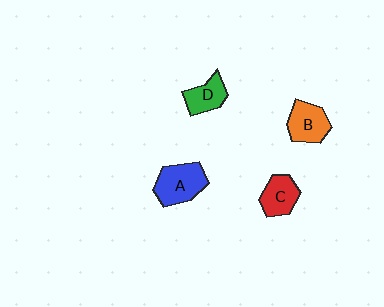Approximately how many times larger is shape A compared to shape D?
Approximately 1.5 times.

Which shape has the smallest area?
Shape D (green).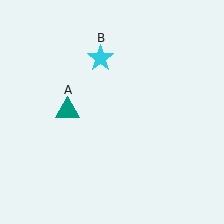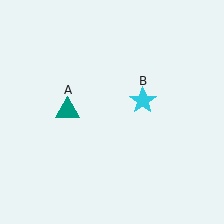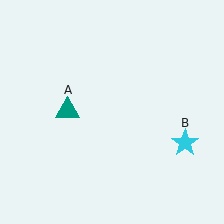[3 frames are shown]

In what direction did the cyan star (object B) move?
The cyan star (object B) moved down and to the right.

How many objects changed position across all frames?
1 object changed position: cyan star (object B).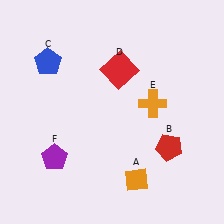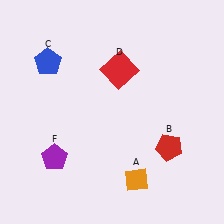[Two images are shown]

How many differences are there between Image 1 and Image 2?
There is 1 difference between the two images.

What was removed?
The orange cross (E) was removed in Image 2.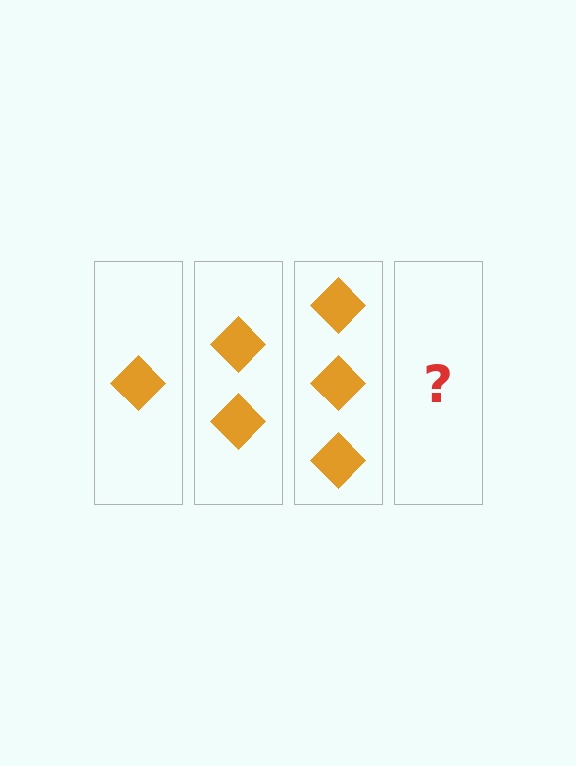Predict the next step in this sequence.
The next step is 4 diamonds.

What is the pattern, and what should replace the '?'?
The pattern is that each step adds one more diamond. The '?' should be 4 diamonds.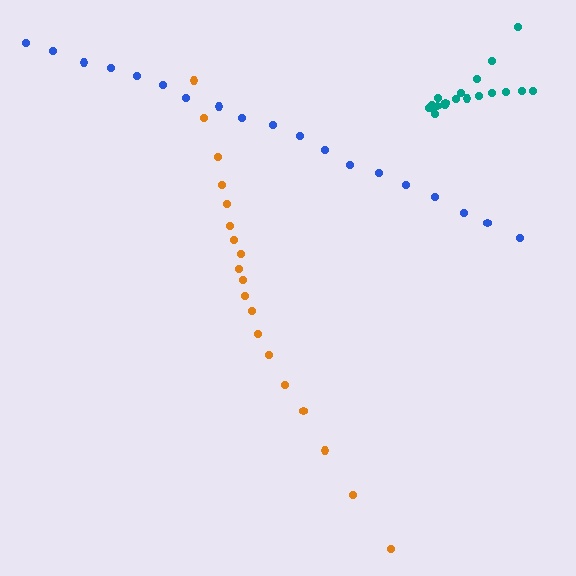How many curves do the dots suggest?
There are 3 distinct paths.